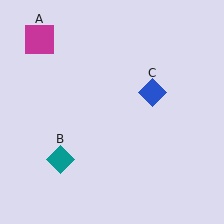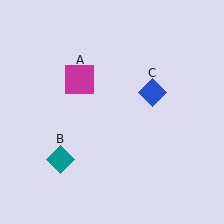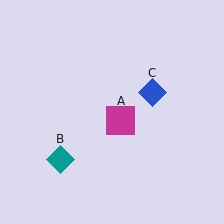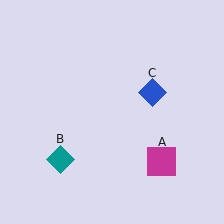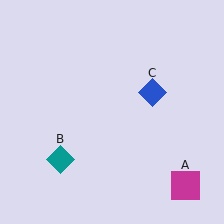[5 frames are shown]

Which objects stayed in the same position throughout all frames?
Teal diamond (object B) and blue diamond (object C) remained stationary.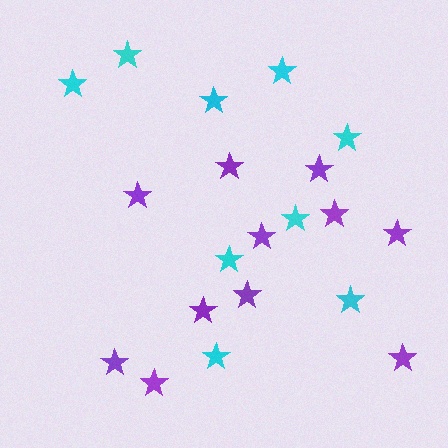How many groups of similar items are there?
There are 2 groups: one group of cyan stars (9) and one group of purple stars (11).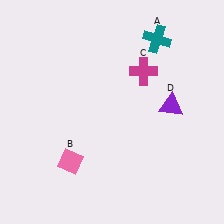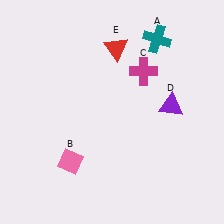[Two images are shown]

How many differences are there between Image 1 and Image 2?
There is 1 difference between the two images.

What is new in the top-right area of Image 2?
A red triangle (E) was added in the top-right area of Image 2.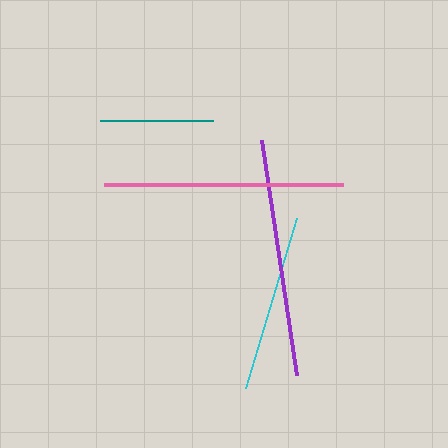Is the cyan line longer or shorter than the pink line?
The pink line is longer than the cyan line.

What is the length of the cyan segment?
The cyan segment is approximately 177 pixels long.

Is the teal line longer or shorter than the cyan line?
The cyan line is longer than the teal line.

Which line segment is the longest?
The pink line is the longest at approximately 239 pixels.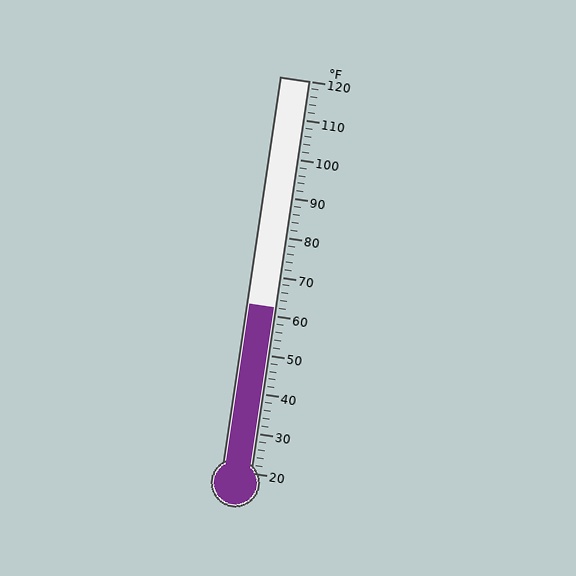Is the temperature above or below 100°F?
The temperature is below 100°F.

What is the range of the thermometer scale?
The thermometer scale ranges from 20°F to 120°F.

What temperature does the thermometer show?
The thermometer shows approximately 62°F.